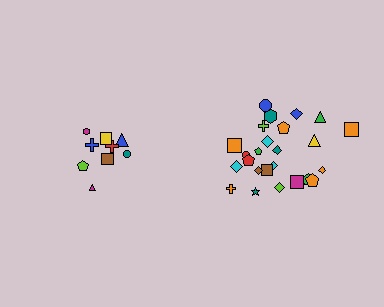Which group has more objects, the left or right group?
The right group.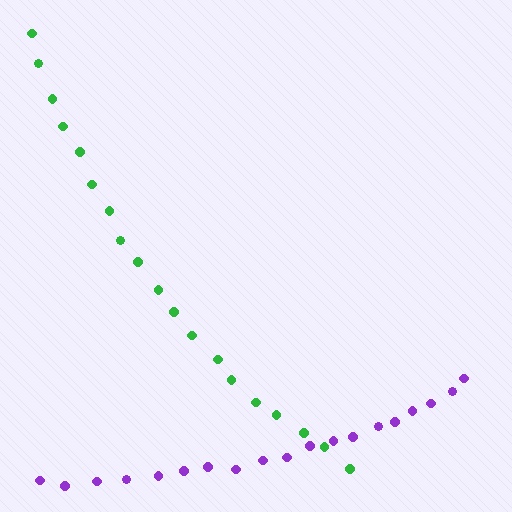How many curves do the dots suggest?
There are 2 distinct paths.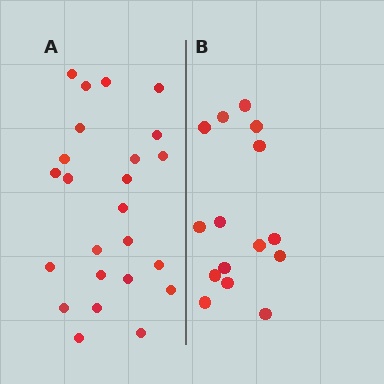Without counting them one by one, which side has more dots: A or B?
Region A (the left region) has more dots.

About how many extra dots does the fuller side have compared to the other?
Region A has roughly 8 or so more dots than region B.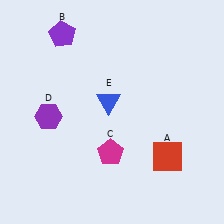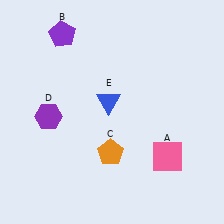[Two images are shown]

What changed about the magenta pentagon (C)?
In Image 1, C is magenta. In Image 2, it changed to orange.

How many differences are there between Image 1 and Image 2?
There are 2 differences between the two images.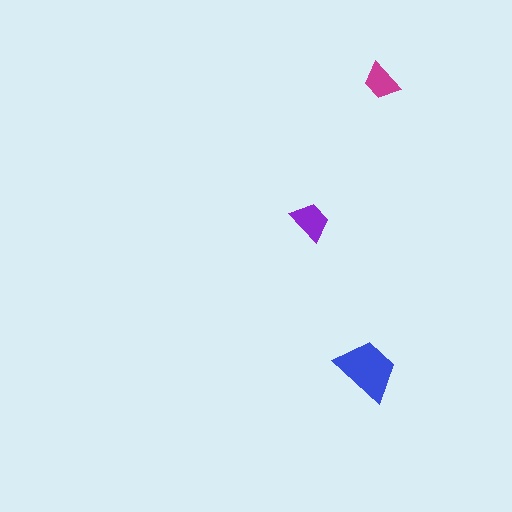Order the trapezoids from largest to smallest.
the blue one, the purple one, the magenta one.